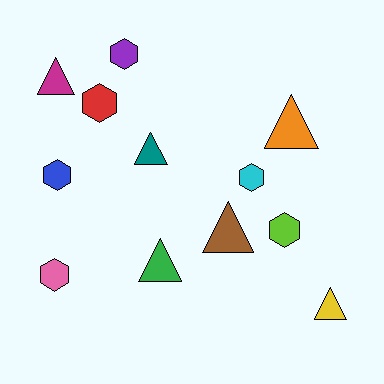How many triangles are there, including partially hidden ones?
There are 6 triangles.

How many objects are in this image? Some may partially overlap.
There are 12 objects.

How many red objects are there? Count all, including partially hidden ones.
There is 1 red object.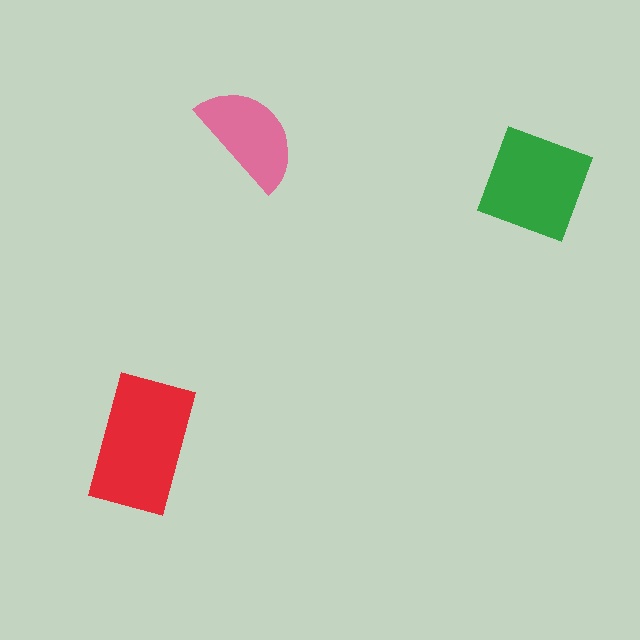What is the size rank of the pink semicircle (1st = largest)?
3rd.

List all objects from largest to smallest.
The red rectangle, the green square, the pink semicircle.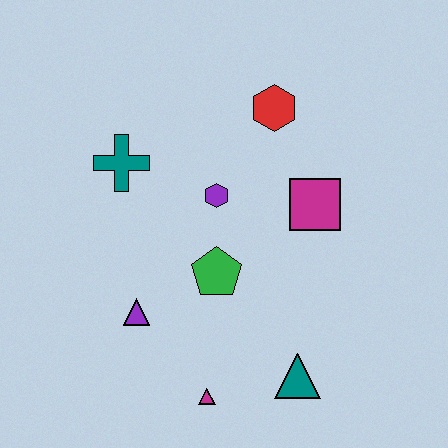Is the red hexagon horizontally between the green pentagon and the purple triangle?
No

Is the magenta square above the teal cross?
No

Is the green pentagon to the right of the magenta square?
No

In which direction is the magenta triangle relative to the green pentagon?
The magenta triangle is below the green pentagon.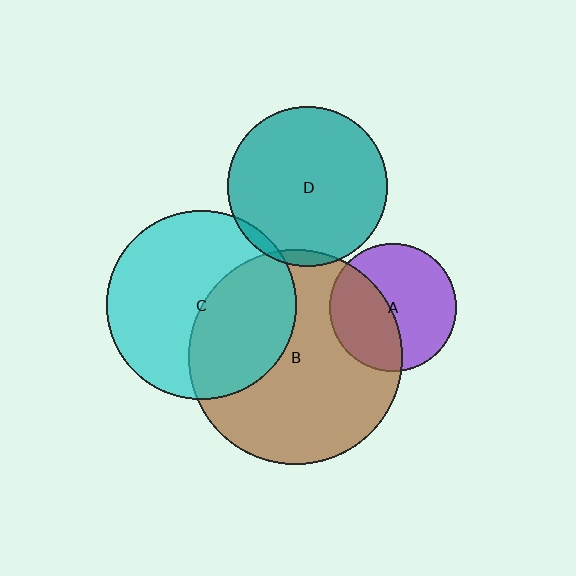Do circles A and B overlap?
Yes.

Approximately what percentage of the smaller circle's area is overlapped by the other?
Approximately 40%.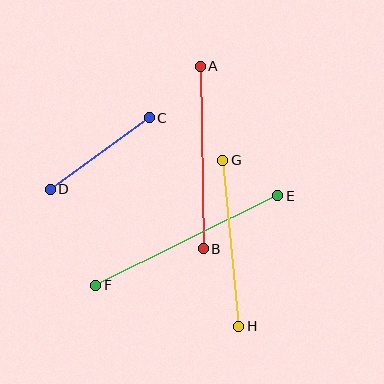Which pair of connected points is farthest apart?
Points E and F are farthest apart.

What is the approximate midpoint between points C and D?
The midpoint is at approximately (100, 153) pixels.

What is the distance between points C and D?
The distance is approximately 122 pixels.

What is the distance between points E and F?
The distance is approximately 203 pixels.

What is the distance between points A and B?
The distance is approximately 183 pixels.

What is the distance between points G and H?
The distance is approximately 167 pixels.